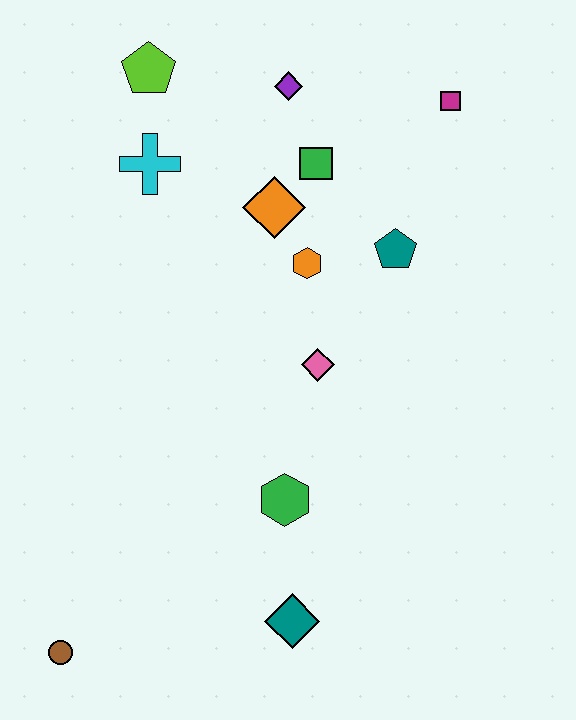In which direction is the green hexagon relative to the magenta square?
The green hexagon is below the magenta square.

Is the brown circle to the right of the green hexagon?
No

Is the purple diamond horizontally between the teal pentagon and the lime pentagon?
Yes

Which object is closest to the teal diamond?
The green hexagon is closest to the teal diamond.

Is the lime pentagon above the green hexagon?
Yes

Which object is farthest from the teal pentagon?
The brown circle is farthest from the teal pentagon.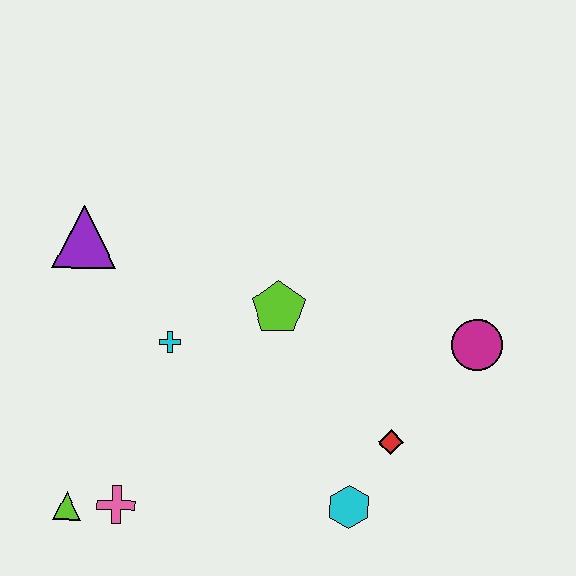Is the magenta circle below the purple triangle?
Yes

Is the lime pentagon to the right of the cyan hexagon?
No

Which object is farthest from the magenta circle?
The lime triangle is farthest from the magenta circle.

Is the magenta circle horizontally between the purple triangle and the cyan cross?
No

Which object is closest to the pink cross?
The lime triangle is closest to the pink cross.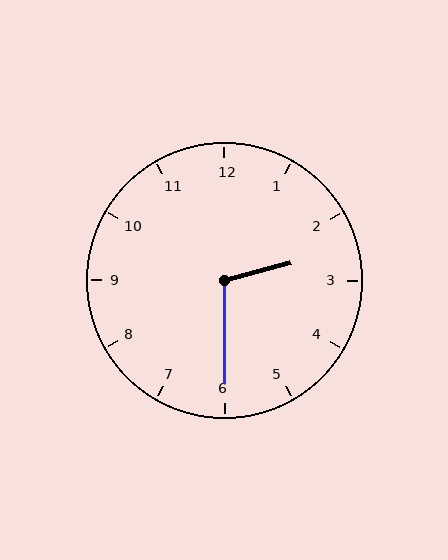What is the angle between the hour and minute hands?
Approximately 105 degrees.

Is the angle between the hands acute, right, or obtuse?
It is obtuse.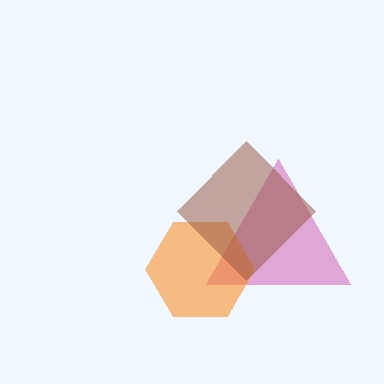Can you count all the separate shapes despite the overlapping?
Yes, there are 3 separate shapes.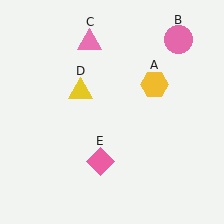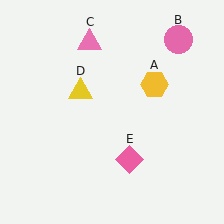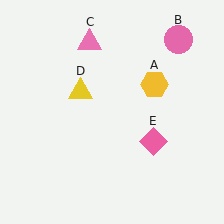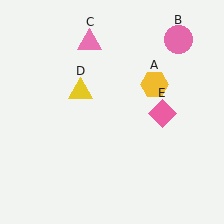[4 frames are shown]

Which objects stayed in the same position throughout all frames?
Yellow hexagon (object A) and pink circle (object B) and pink triangle (object C) and yellow triangle (object D) remained stationary.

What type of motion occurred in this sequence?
The pink diamond (object E) rotated counterclockwise around the center of the scene.